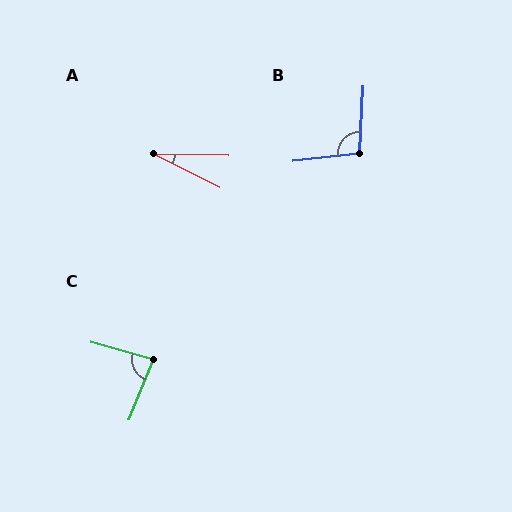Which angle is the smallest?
A, at approximately 26 degrees.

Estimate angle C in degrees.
Approximately 83 degrees.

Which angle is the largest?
B, at approximately 100 degrees.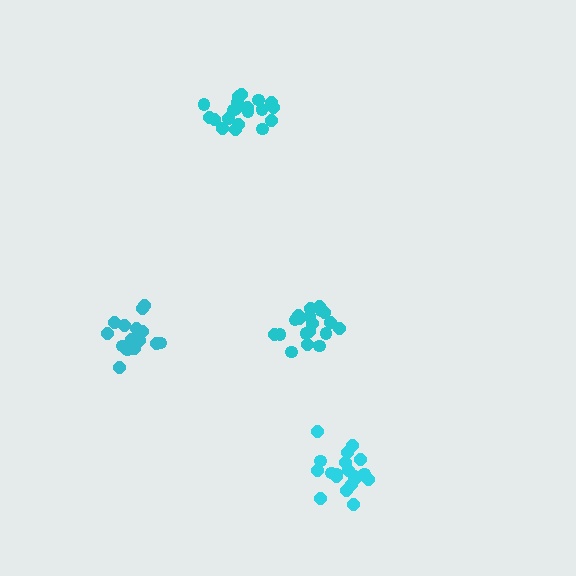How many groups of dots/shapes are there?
There are 4 groups.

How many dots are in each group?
Group 1: 17 dots, Group 2: 19 dots, Group 3: 19 dots, Group 4: 20 dots (75 total).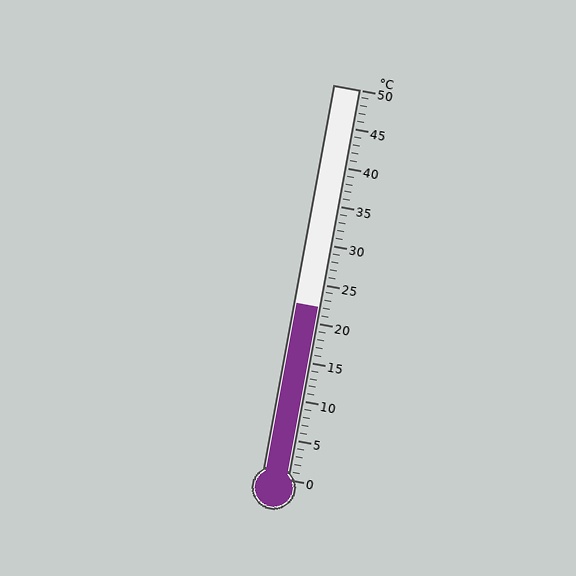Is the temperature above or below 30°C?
The temperature is below 30°C.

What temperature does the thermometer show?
The thermometer shows approximately 22°C.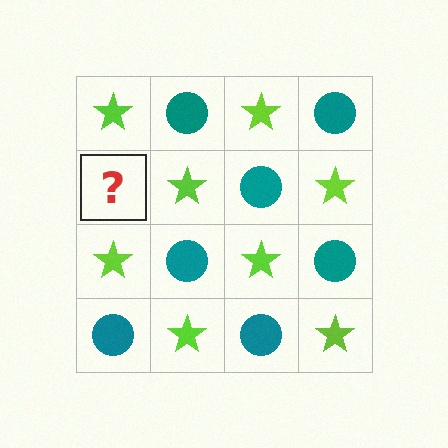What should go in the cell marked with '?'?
The missing cell should contain a teal circle.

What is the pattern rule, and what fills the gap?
The rule is that it alternates lime star and teal circle in a checkerboard pattern. The gap should be filled with a teal circle.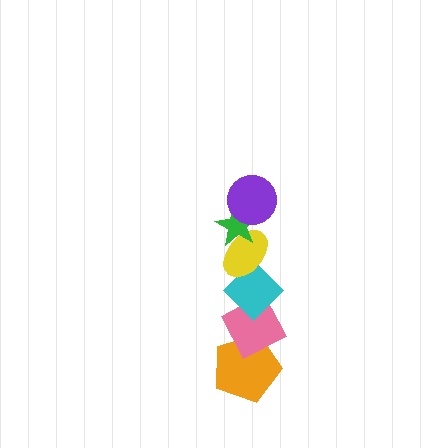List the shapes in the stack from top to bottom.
From top to bottom: the purple circle, the green star, the yellow ellipse, the cyan diamond, the pink diamond, the orange pentagon.